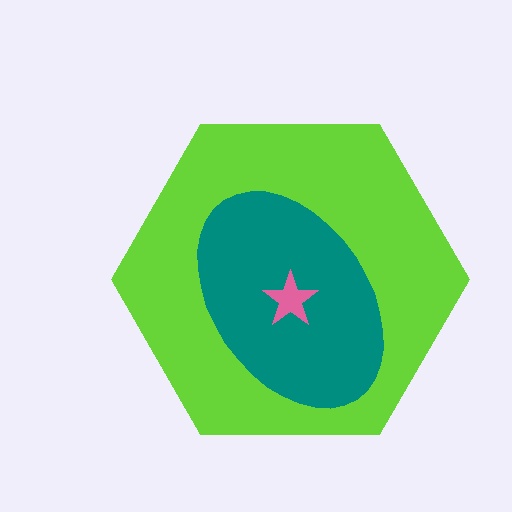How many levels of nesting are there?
3.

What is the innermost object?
The pink star.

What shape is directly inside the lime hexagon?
The teal ellipse.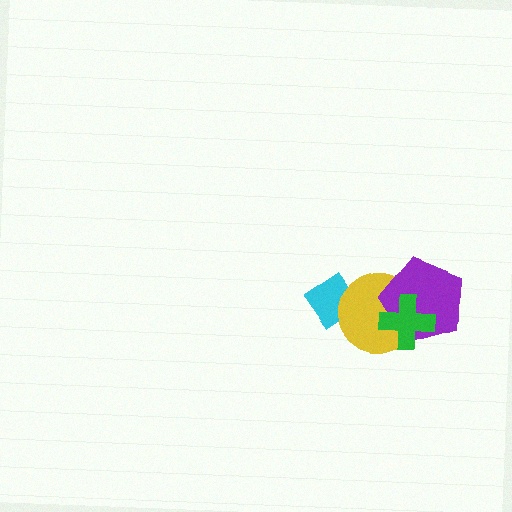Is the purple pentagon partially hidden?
Yes, it is partially covered by another shape.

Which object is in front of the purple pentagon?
The green cross is in front of the purple pentagon.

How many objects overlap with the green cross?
2 objects overlap with the green cross.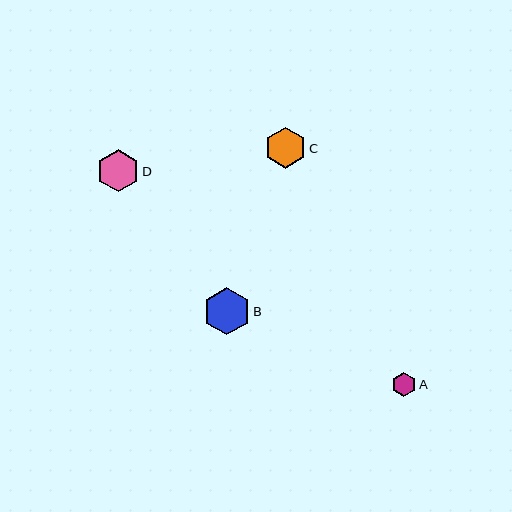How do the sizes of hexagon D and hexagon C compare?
Hexagon D and hexagon C are approximately the same size.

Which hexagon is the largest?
Hexagon B is the largest with a size of approximately 47 pixels.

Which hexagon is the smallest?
Hexagon A is the smallest with a size of approximately 24 pixels.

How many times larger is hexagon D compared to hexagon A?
Hexagon D is approximately 1.8 times the size of hexagon A.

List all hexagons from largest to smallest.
From largest to smallest: B, D, C, A.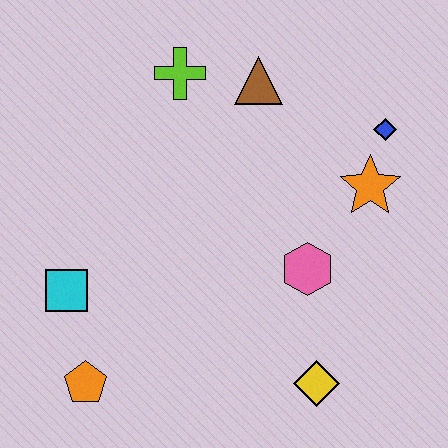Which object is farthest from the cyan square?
The blue diamond is farthest from the cyan square.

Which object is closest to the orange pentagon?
The cyan square is closest to the orange pentagon.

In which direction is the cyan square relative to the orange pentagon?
The cyan square is above the orange pentagon.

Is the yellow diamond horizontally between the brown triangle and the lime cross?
No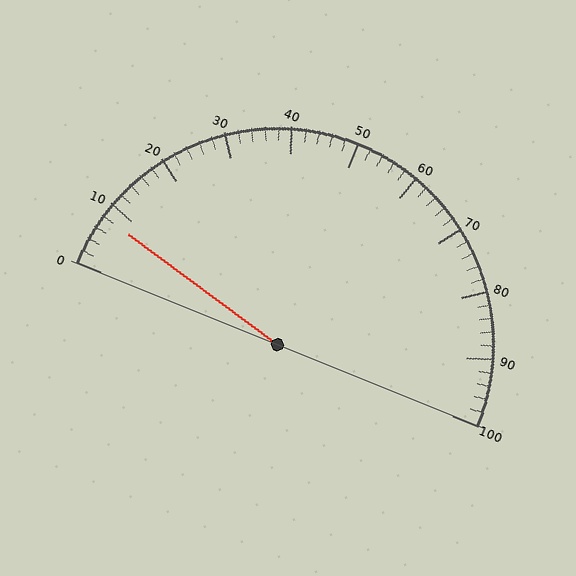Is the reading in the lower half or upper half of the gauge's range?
The reading is in the lower half of the range (0 to 100).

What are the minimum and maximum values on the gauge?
The gauge ranges from 0 to 100.